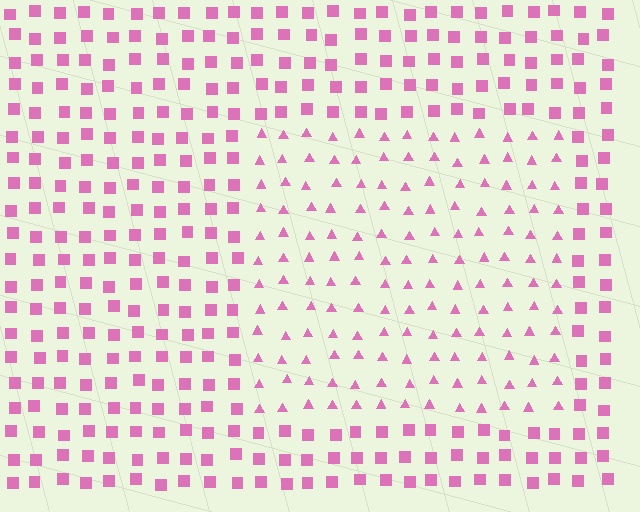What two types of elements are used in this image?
The image uses triangles inside the rectangle region and squares outside it.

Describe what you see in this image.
The image is filled with small pink elements arranged in a uniform grid. A rectangle-shaped region contains triangles, while the surrounding area contains squares. The boundary is defined purely by the change in element shape.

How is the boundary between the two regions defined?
The boundary is defined by a change in element shape: triangles inside vs. squares outside. All elements share the same color and spacing.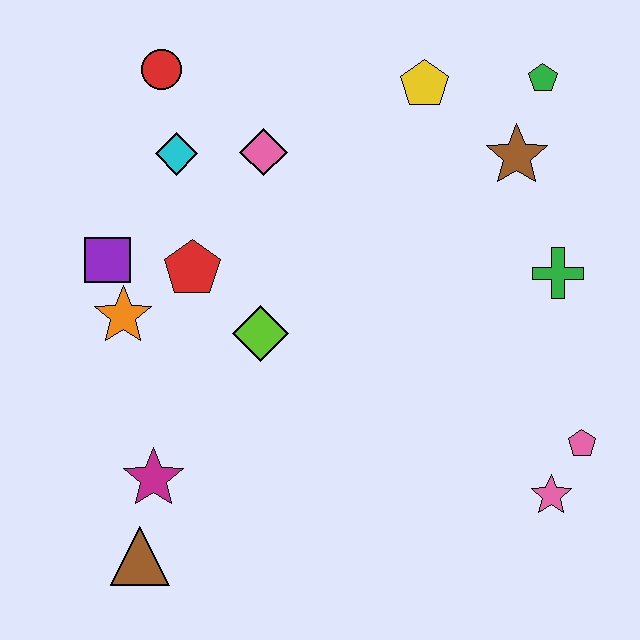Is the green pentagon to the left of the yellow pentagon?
No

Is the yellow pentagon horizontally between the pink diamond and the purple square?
No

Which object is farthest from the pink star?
The red circle is farthest from the pink star.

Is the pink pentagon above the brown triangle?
Yes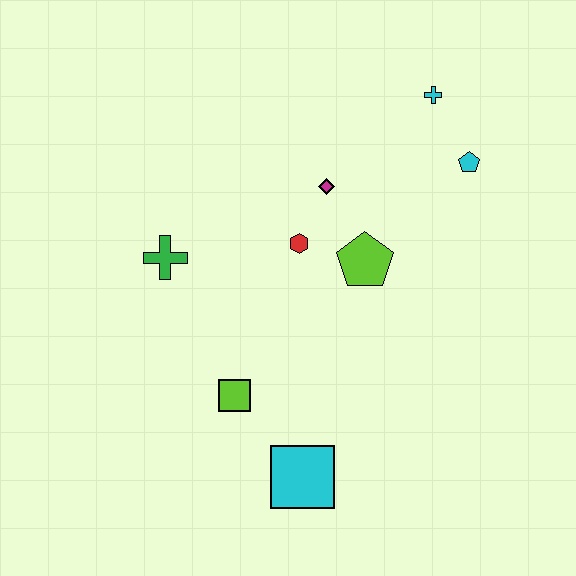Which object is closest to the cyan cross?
The cyan pentagon is closest to the cyan cross.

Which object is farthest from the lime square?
The cyan cross is farthest from the lime square.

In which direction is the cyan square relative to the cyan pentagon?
The cyan square is below the cyan pentagon.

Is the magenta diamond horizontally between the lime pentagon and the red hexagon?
Yes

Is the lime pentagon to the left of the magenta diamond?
No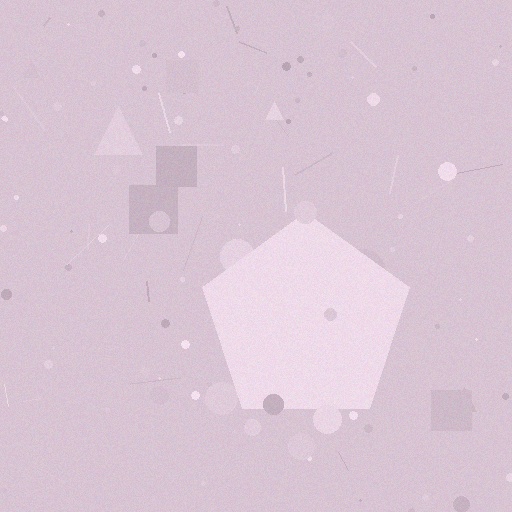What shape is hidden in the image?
A pentagon is hidden in the image.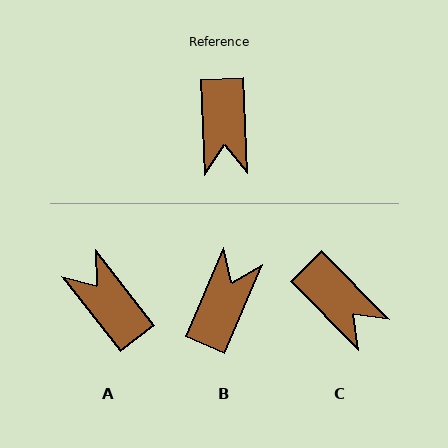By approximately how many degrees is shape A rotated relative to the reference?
Approximately 144 degrees clockwise.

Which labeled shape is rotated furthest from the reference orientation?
B, about 155 degrees away.